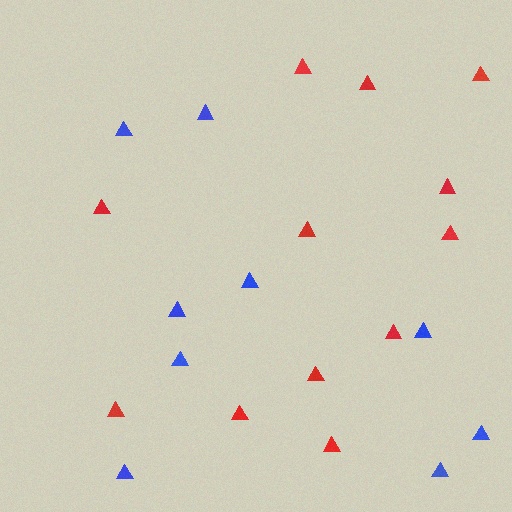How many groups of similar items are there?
There are 2 groups: one group of red triangles (12) and one group of blue triangles (9).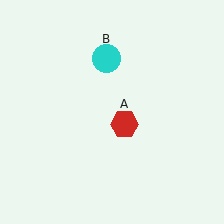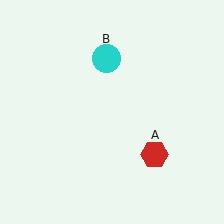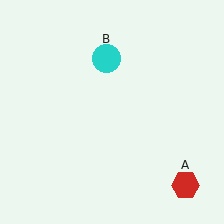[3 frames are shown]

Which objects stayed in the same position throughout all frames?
Cyan circle (object B) remained stationary.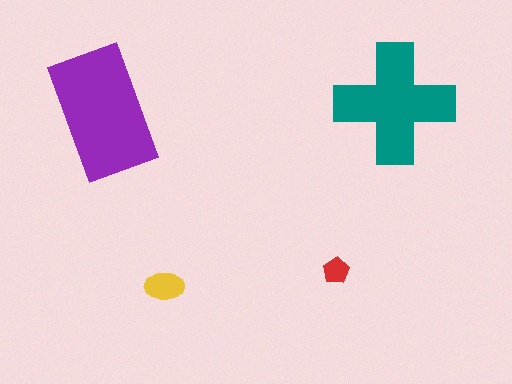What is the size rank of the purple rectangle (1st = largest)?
1st.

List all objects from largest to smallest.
The purple rectangle, the teal cross, the yellow ellipse, the red pentagon.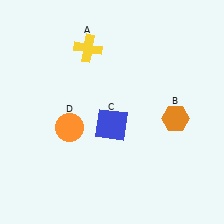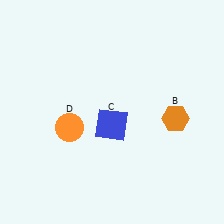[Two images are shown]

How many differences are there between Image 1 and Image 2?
There is 1 difference between the two images.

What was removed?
The yellow cross (A) was removed in Image 2.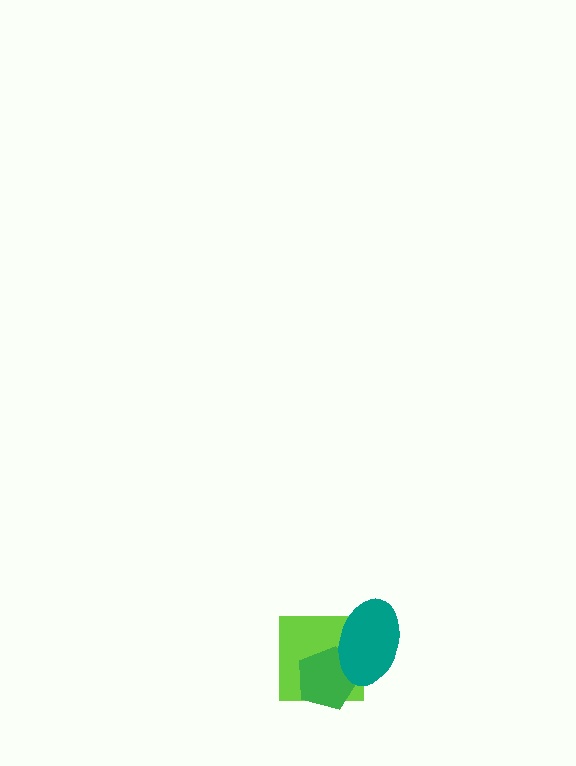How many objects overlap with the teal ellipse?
2 objects overlap with the teal ellipse.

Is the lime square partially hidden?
Yes, it is partially covered by another shape.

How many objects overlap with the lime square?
2 objects overlap with the lime square.